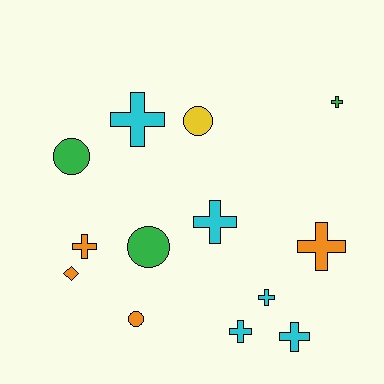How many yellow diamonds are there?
There are no yellow diamonds.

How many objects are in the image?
There are 13 objects.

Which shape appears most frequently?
Cross, with 8 objects.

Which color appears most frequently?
Cyan, with 5 objects.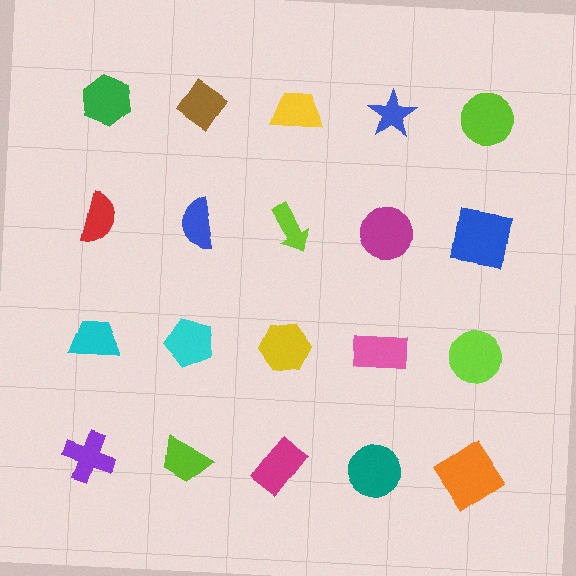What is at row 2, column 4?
A magenta circle.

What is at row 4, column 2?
A lime trapezoid.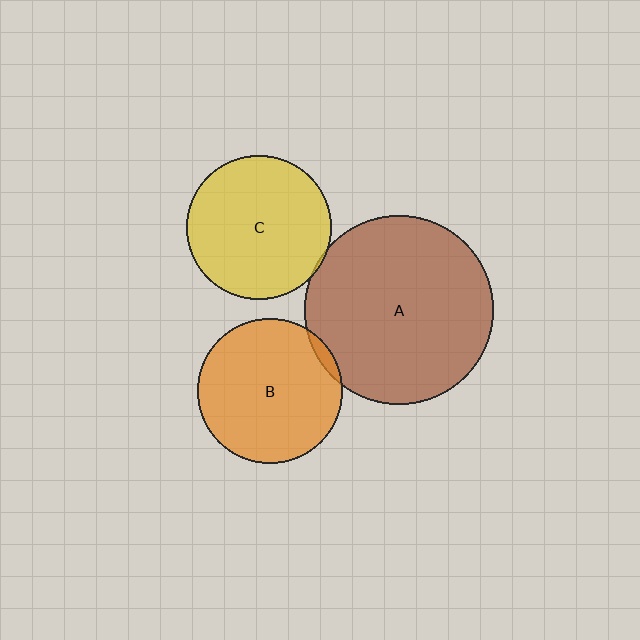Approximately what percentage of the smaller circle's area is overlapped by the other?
Approximately 5%.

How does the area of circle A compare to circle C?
Approximately 1.7 times.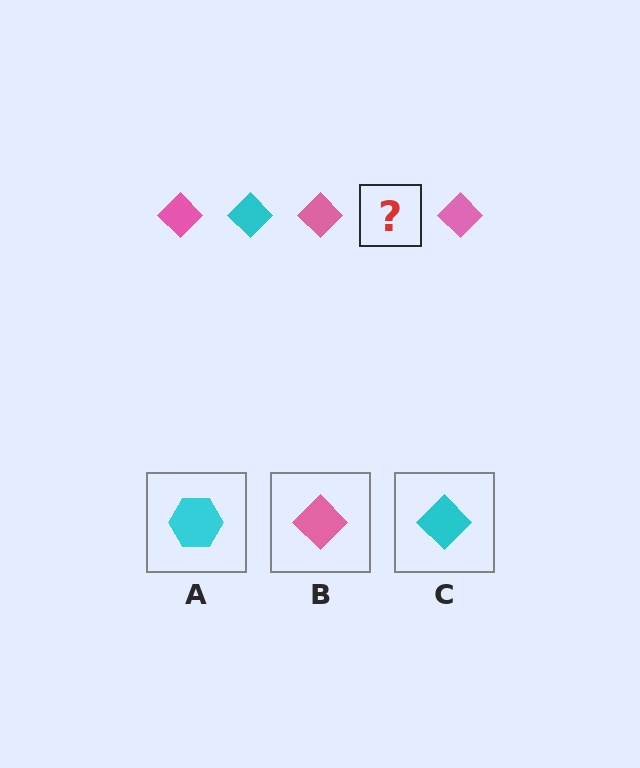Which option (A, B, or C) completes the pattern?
C.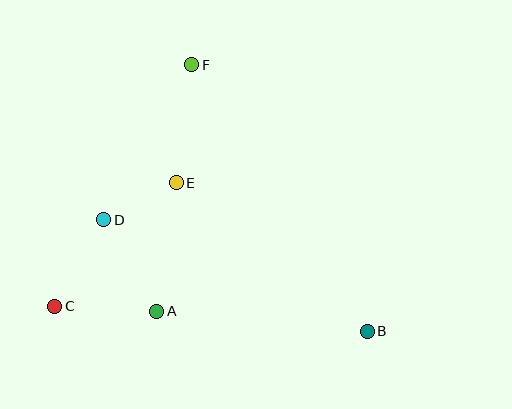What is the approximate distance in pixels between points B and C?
The distance between B and C is approximately 314 pixels.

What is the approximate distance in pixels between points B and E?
The distance between B and E is approximately 242 pixels.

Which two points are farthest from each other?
Points B and F are farthest from each other.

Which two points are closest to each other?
Points D and E are closest to each other.